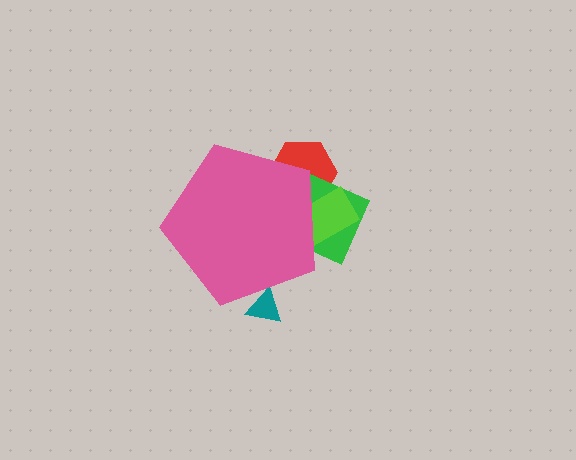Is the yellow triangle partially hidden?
Yes, the yellow triangle is partially hidden behind the pink pentagon.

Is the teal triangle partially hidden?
Yes, the teal triangle is partially hidden behind the pink pentagon.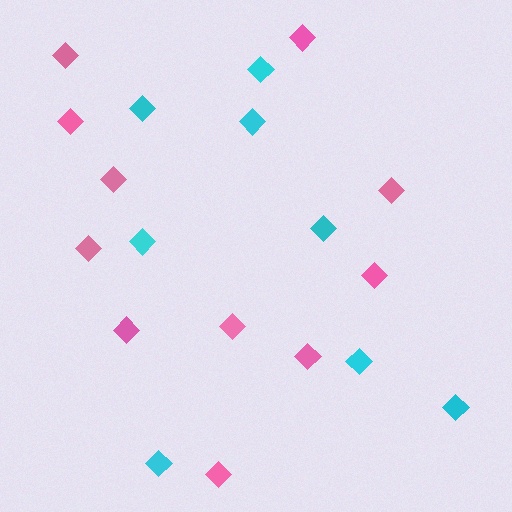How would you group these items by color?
There are 2 groups: one group of pink diamonds (11) and one group of cyan diamonds (8).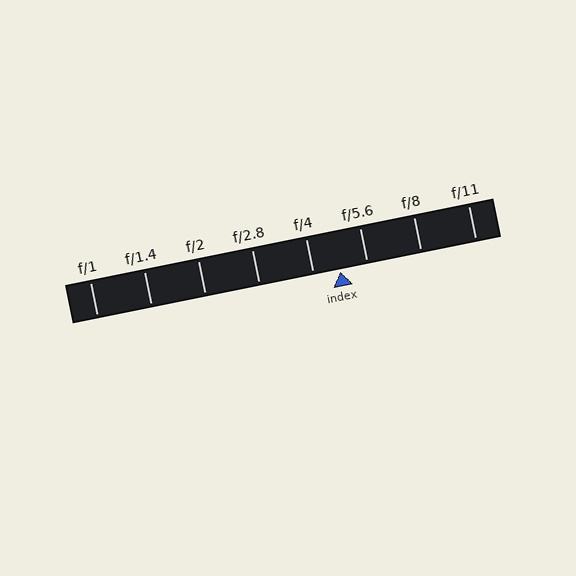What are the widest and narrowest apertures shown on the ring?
The widest aperture shown is f/1 and the narrowest is f/11.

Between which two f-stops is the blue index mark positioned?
The index mark is between f/4 and f/5.6.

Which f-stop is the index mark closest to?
The index mark is closest to f/4.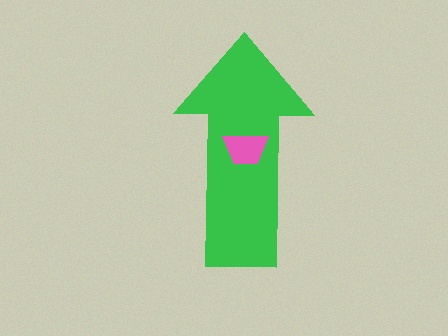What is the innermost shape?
The pink trapezoid.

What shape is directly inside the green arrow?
The pink trapezoid.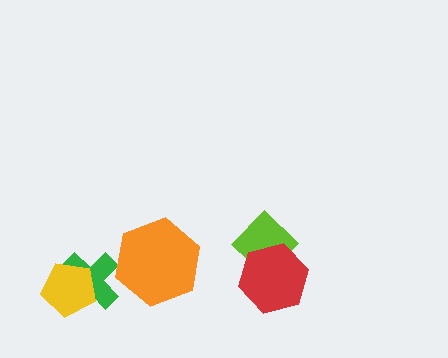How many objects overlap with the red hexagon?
1 object overlaps with the red hexagon.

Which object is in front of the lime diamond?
The red hexagon is in front of the lime diamond.